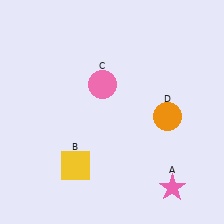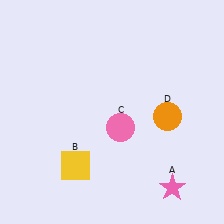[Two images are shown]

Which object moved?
The pink circle (C) moved down.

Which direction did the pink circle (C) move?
The pink circle (C) moved down.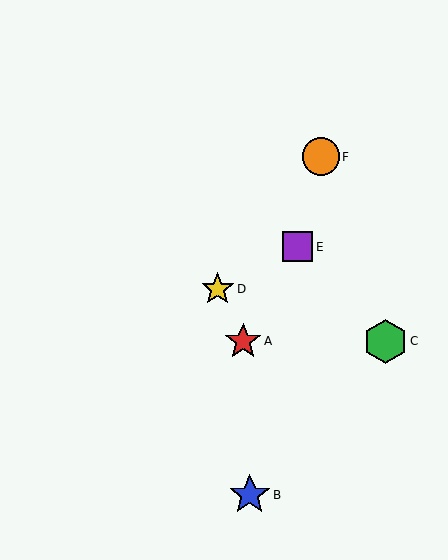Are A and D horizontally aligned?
No, A is at y≈341 and D is at y≈289.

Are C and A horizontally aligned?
Yes, both are at y≈341.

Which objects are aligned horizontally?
Objects A, C are aligned horizontally.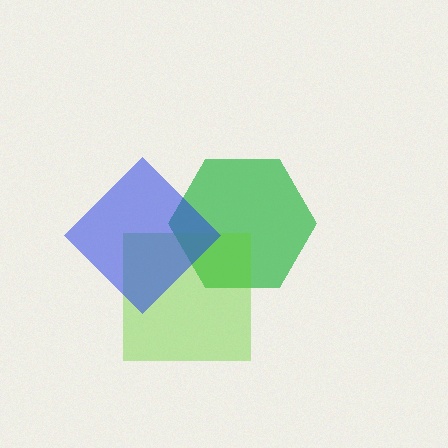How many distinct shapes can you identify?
There are 3 distinct shapes: a green hexagon, a lime square, a blue diamond.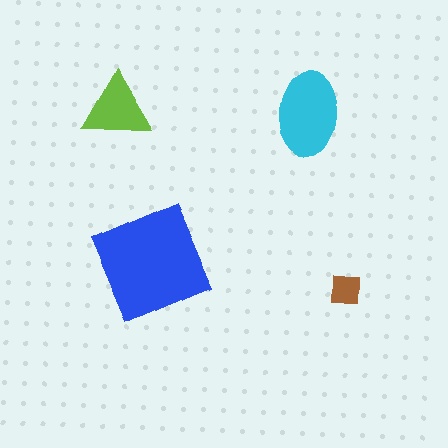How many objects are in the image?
There are 4 objects in the image.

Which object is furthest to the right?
The brown square is rightmost.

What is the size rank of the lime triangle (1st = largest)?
3rd.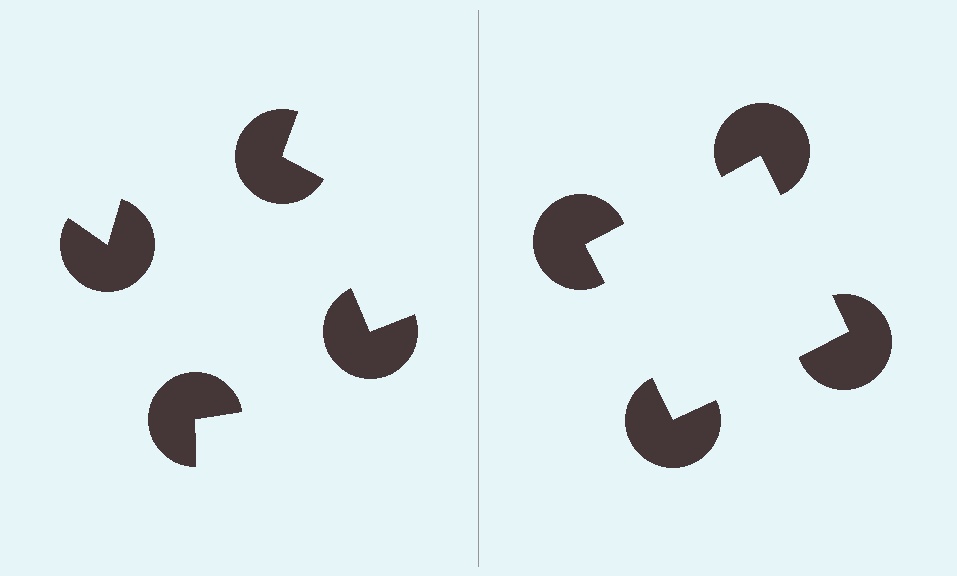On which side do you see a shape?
An illusory square appears on the right side. On the left side the wedge cuts are rotated, so no coherent shape forms.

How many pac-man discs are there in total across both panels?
8 — 4 on each side.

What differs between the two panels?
The pac-man discs are positioned identically on both sides; only the wedge orientations differ. On the right they align to a square; on the left they are misaligned.